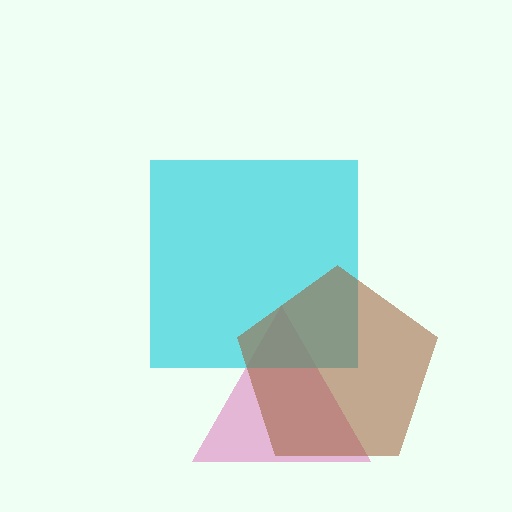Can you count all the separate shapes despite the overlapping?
Yes, there are 3 separate shapes.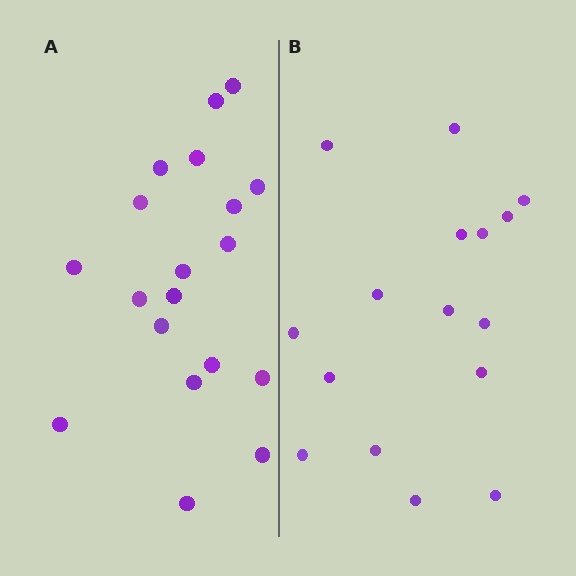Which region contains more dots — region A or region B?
Region A (the left region) has more dots.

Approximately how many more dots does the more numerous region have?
Region A has just a few more — roughly 2 or 3 more dots than region B.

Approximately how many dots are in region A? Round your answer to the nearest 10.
About 20 dots. (The exact count is 19, which rounds to 20.)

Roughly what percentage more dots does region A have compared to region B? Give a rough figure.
About 20% more.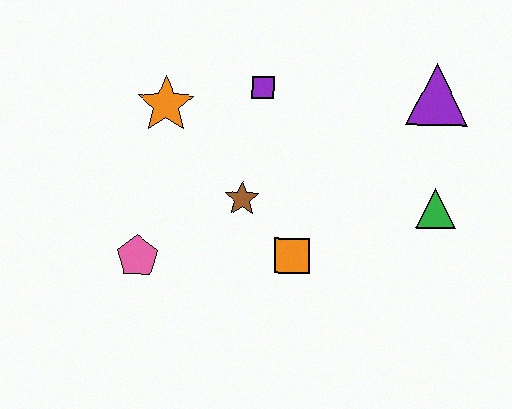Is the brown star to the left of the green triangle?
Yes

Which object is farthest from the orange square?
The purple triangle is farthest from the orange square.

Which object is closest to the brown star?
The orange square is closest to the brown star.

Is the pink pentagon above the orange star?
No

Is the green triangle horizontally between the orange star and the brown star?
No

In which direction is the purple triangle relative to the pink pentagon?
The purple triangle is to the right of the pink pentagon.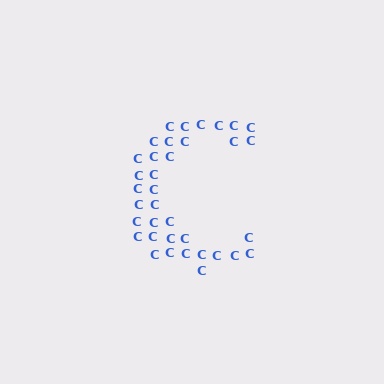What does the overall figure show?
The overall figure shows the letter C.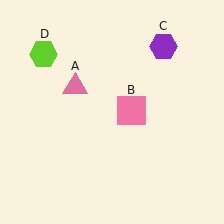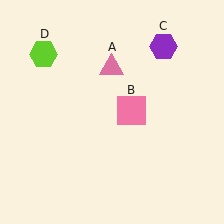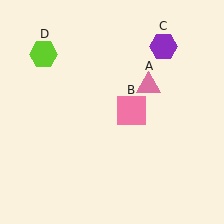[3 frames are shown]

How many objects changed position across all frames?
1 object changed position: pink triangle (object A).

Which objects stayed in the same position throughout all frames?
Pink square (object B) and purple hexagon (object C) and lime hexagon (object D) remained stationary.